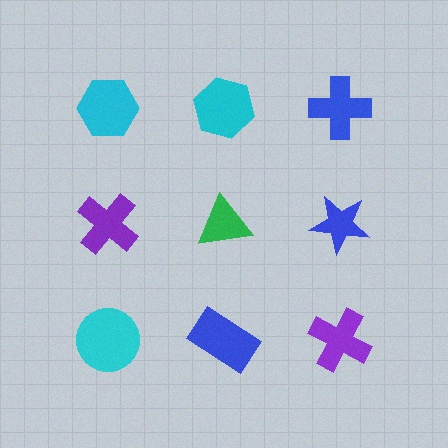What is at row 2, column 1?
A purple cross.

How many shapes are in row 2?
3 shapes.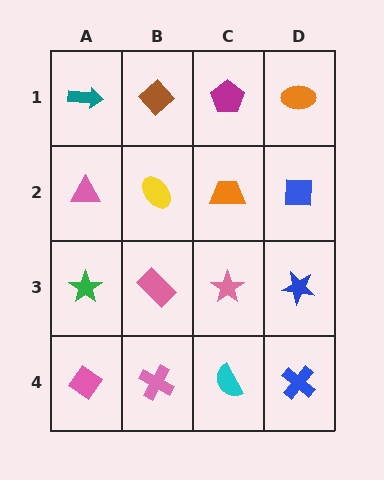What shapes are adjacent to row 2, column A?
A teal arrow (row 1, column A), a green star (row 3, column A), a yellow ellipse (row 2, column B).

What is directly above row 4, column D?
A blue star.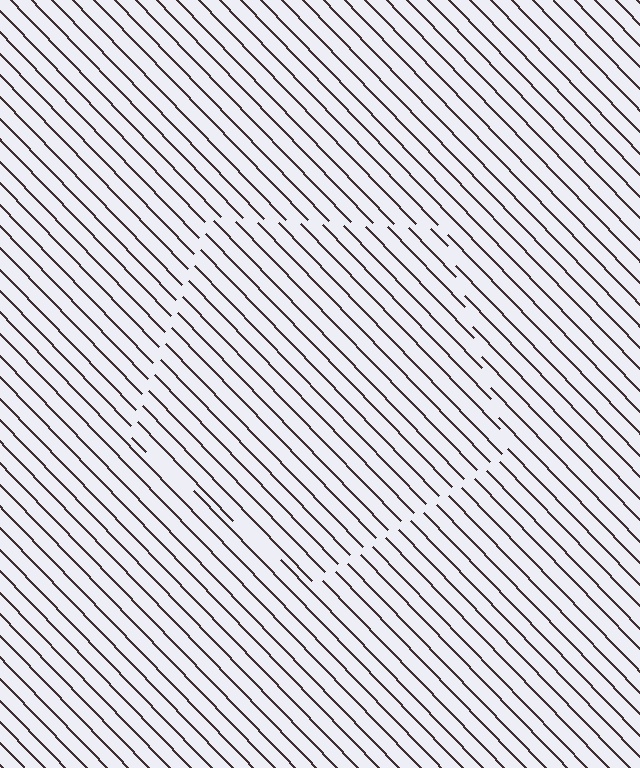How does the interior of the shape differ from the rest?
The interior of the shape contains the same grating, shifted by half a period — the contour is defined by the phase discontinuity where line-ends from the inner and outer gratings abut.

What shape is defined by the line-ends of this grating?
An illusory pentagon. The interior of the shape contains the same grating, shifted by half a period — the contour is defined by the phase discontinuity where line-ends from the inner and outer gratings abut.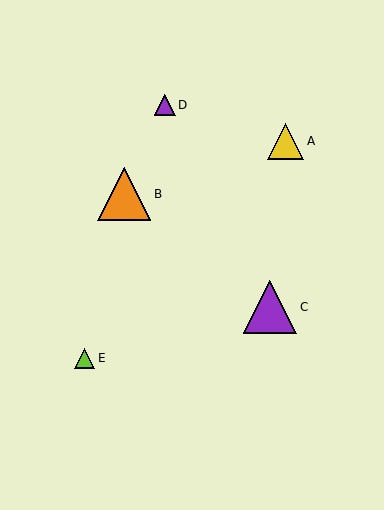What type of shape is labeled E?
Shape E is a lime triangle.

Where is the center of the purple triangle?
The center of the purple triangle is at (165, 105).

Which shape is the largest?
The orange triangle (labeled B) is the largest.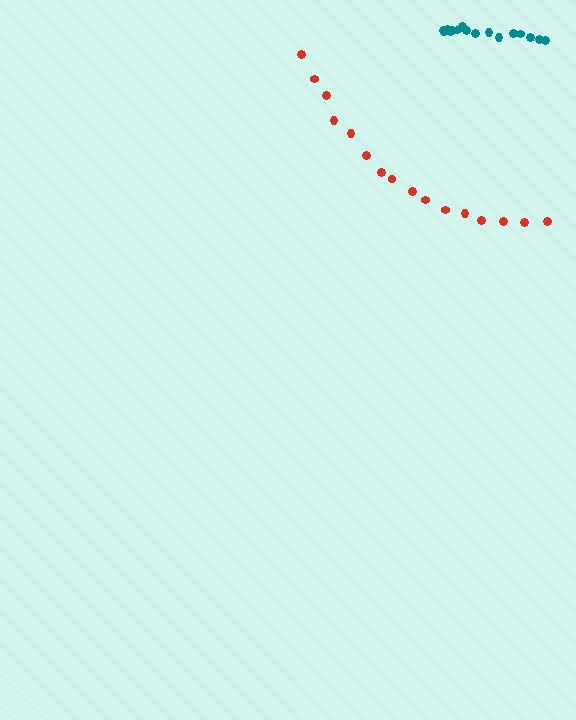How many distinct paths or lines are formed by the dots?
There are 2 distinct paths.